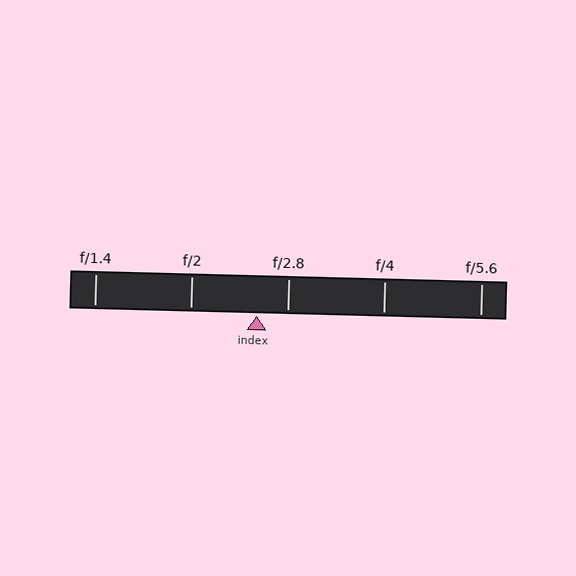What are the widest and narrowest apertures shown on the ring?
The widest aperture shown is f/1.4 and the narrowest is f/5.6.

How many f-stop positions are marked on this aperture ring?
There are 5 f-stop positions marked.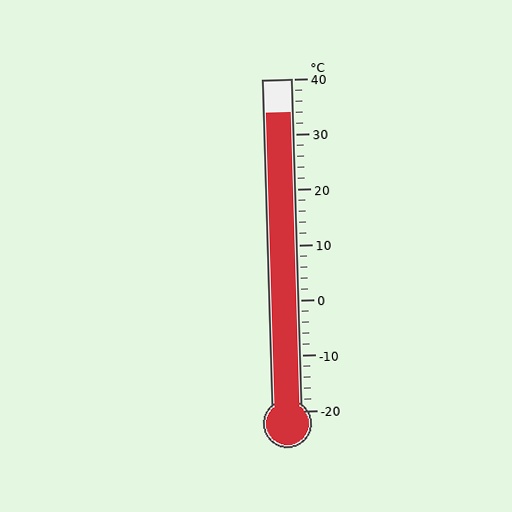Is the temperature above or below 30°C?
The temperature is above 30°C.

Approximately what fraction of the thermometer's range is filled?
The thermometer is filled to approximately 90% of its range.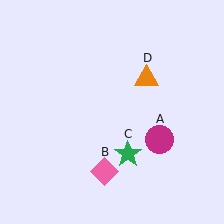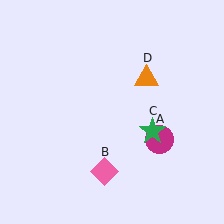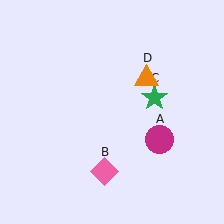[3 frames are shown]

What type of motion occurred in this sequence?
The green star (object C) rotated counterclockwise around the center of the scene.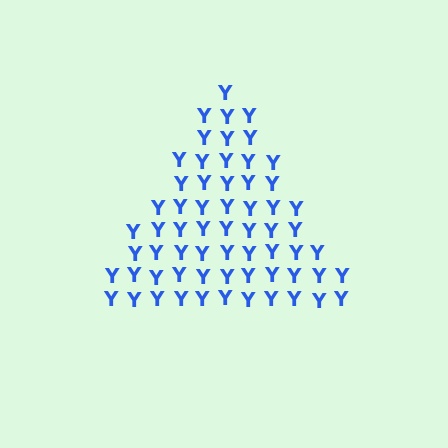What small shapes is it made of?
It is made of small letter Y's.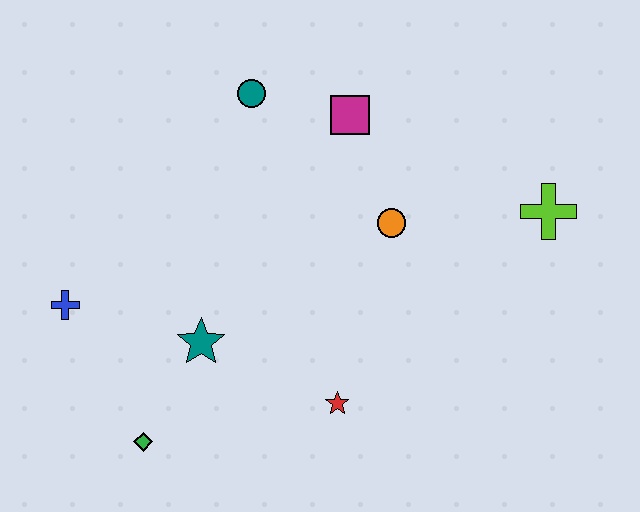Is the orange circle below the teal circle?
Yes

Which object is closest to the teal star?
The green diamond is closest to the teal star.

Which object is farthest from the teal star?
The lime cross is farthest from the teal star.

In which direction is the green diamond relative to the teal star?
The green diamond is below the teal star.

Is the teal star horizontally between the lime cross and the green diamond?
Yes